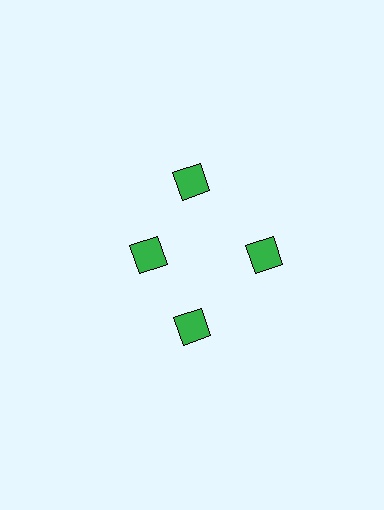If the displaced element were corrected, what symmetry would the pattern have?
It would have 4-fold rotational symmetry — the pattern would map onto itself every 90 degrees.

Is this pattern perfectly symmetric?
No. The 4 green diamonds are arranged in a ring, but one element near the 9 o'clock position is pulled inward toward the center, breaking the 4-fold rotational symmetry.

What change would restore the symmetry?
The symmetry would be restored by moving it outward, back onto the ring so that all 4 diamonds sit at equal angles and equal distance from the center.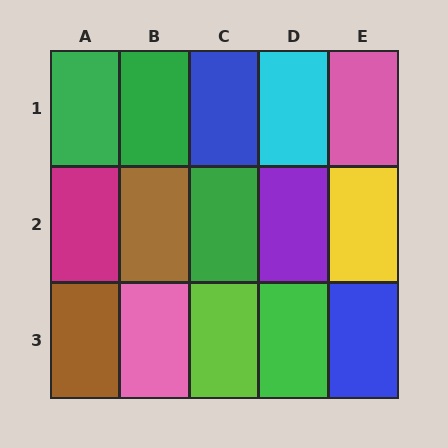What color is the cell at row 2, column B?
Brown.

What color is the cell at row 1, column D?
Cyan.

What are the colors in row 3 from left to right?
Brown, pink, lime, green, blue.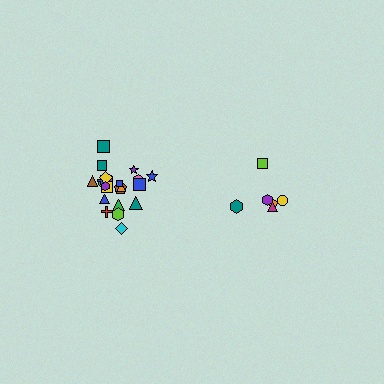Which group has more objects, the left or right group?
The left group.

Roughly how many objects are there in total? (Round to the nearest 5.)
Roughly 30 objects in total.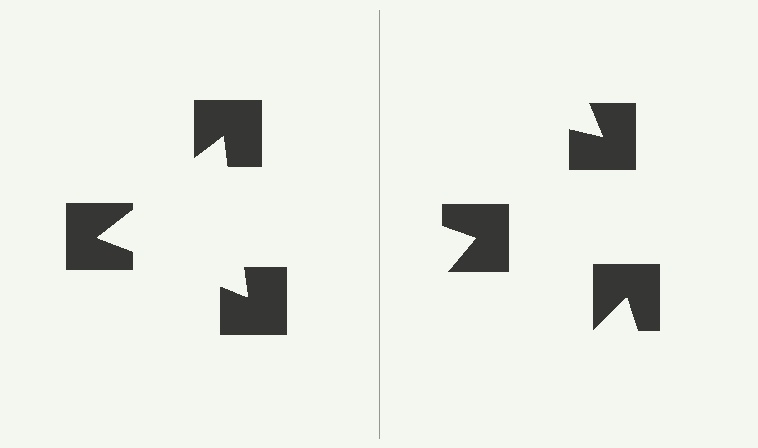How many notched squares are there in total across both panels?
6 — 3 on each side.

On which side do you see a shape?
An illusory triangle appears on the left side. On the right side the wedge cuts are rotated, so no coherent shape forms.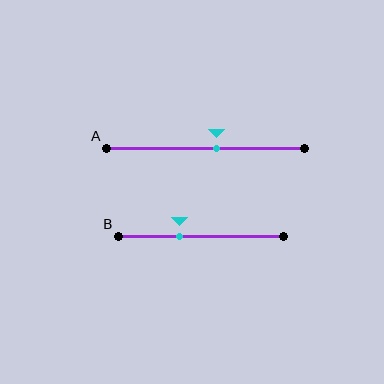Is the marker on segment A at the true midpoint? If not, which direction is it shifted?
No, the marker on segment A is shifted to the right by about 6% of the segment length.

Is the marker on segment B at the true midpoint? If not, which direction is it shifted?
No, the marker on segment B is shifted to the left by about 13% of the segment length.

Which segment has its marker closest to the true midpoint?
Segment A has its marker closest to the true midpoint.